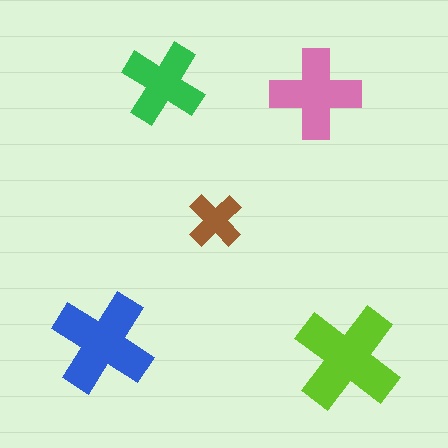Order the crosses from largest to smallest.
the lime one, the blue one, the pink one, the green one, the brown one.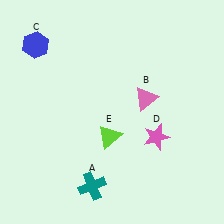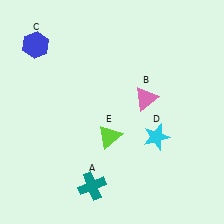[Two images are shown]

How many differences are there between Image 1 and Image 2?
There is 1 difference between the two images.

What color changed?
The star (D) changed from pink in Image 1 to cyan in Image 2.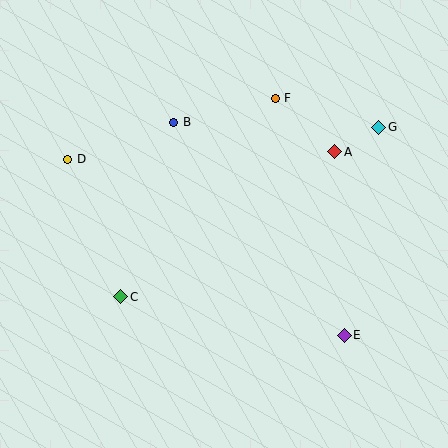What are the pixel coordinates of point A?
Point A is at (335, 152).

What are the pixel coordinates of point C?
Point C is at (121, 297).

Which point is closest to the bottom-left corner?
Point C is closest to the bottom-left corner.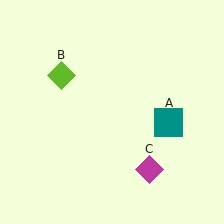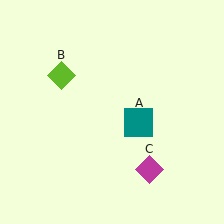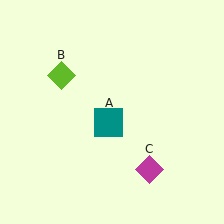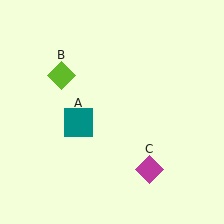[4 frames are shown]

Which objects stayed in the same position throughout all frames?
Lime diamond (object B) and magenta diamond (object C) remained stationary.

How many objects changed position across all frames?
1 object changed position: teal square (object A).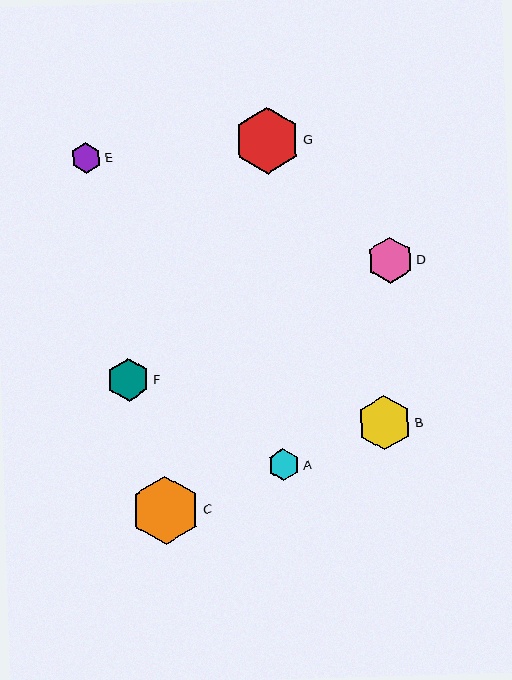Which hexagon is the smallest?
Hexagon E is the smallest with a size of approximately 30 pixels.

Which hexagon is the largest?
Hexagon C is the largest with a size of approximately 68 pixels.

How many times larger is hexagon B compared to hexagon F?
Hexagon B is approximately 1.3 times the size of hexagon F.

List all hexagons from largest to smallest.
From largest to smallest: C, G, B, D, F, A, E.